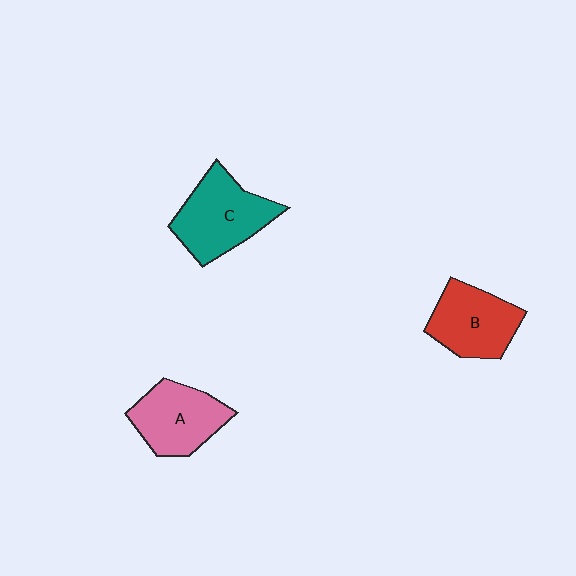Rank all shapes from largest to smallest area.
From largest to smallest: C (teal), A (pink), B (red).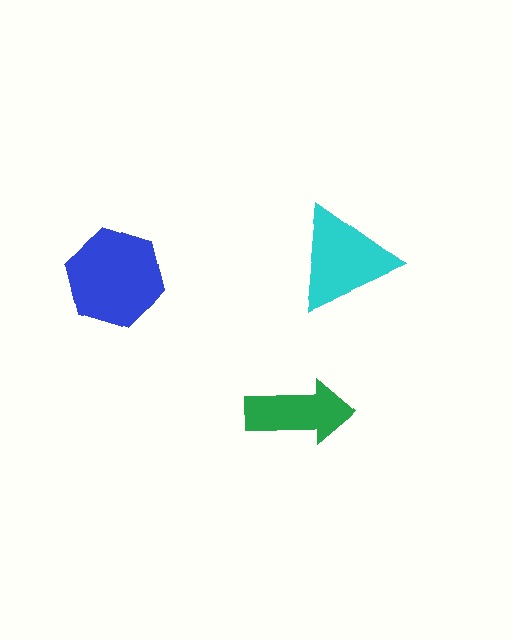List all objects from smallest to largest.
The green arrow, the cyan triangle, the blue hexagon.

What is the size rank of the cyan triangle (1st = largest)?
2nd.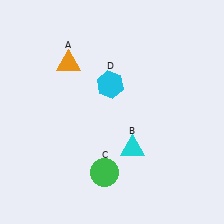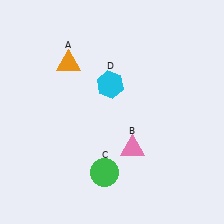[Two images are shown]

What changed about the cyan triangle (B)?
In Image 1, B is cyan. In Image 2, it changed to pink.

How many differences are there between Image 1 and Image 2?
There is 1 difference between the two images.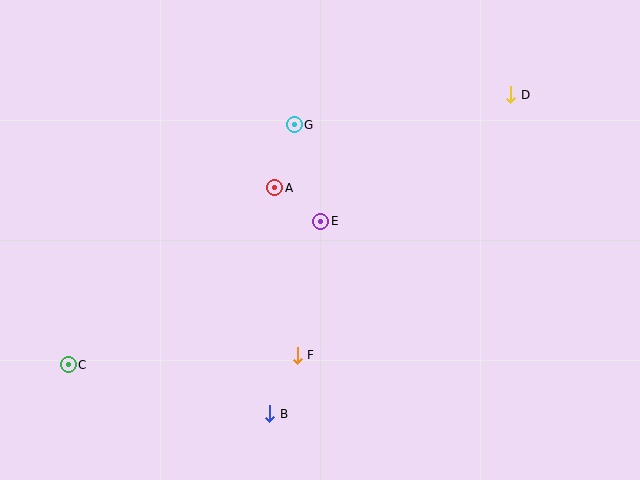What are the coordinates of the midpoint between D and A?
The midpoint between D and A is at (393, 141).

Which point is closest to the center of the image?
Point E at (321, 221) is closest to the center.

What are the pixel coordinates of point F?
Point F is at (297, 355).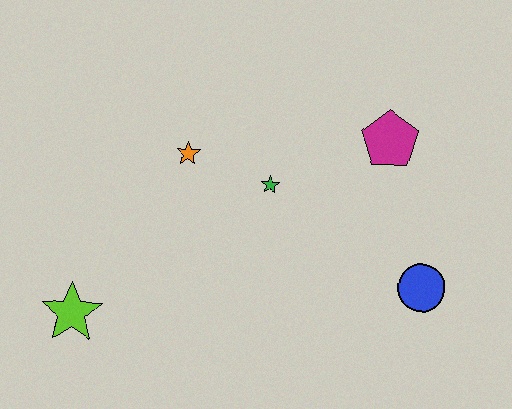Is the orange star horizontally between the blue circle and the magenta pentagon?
No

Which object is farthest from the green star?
The lime star is farthest from the green star.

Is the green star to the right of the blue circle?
No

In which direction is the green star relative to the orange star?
The green star is to the right of the orange star.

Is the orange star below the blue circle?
No